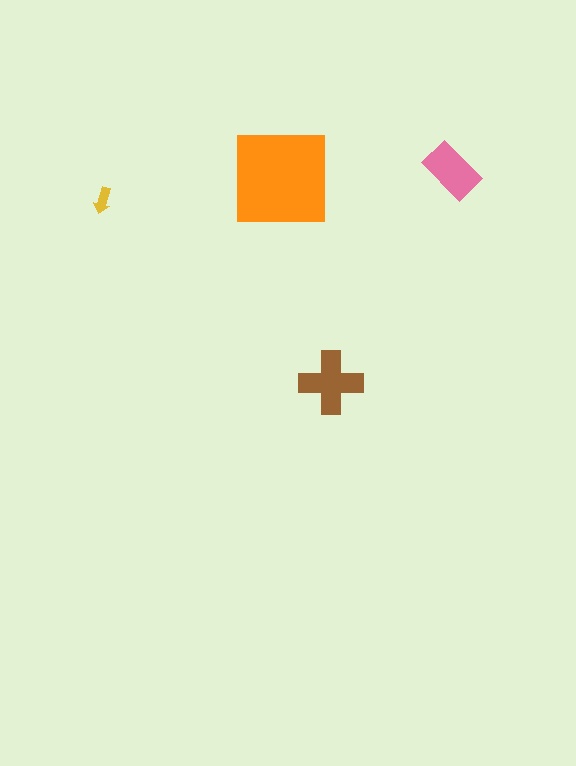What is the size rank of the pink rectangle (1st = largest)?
3rd.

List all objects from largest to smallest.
The orange square, the brown cross, the pink rectangle, the yellow arrow.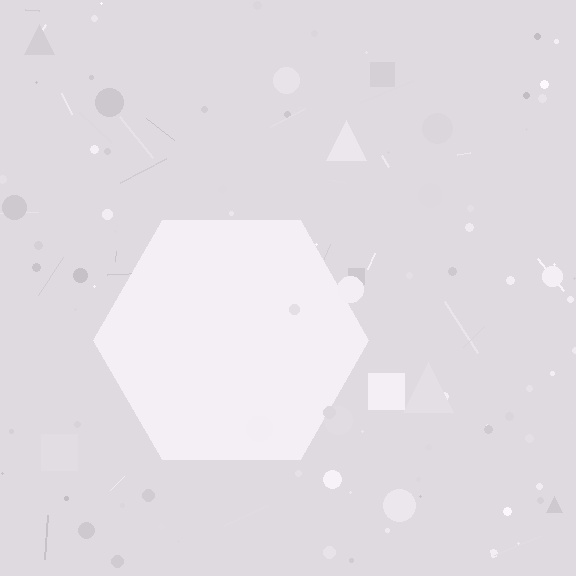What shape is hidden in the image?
A hexagon is hidden in the image.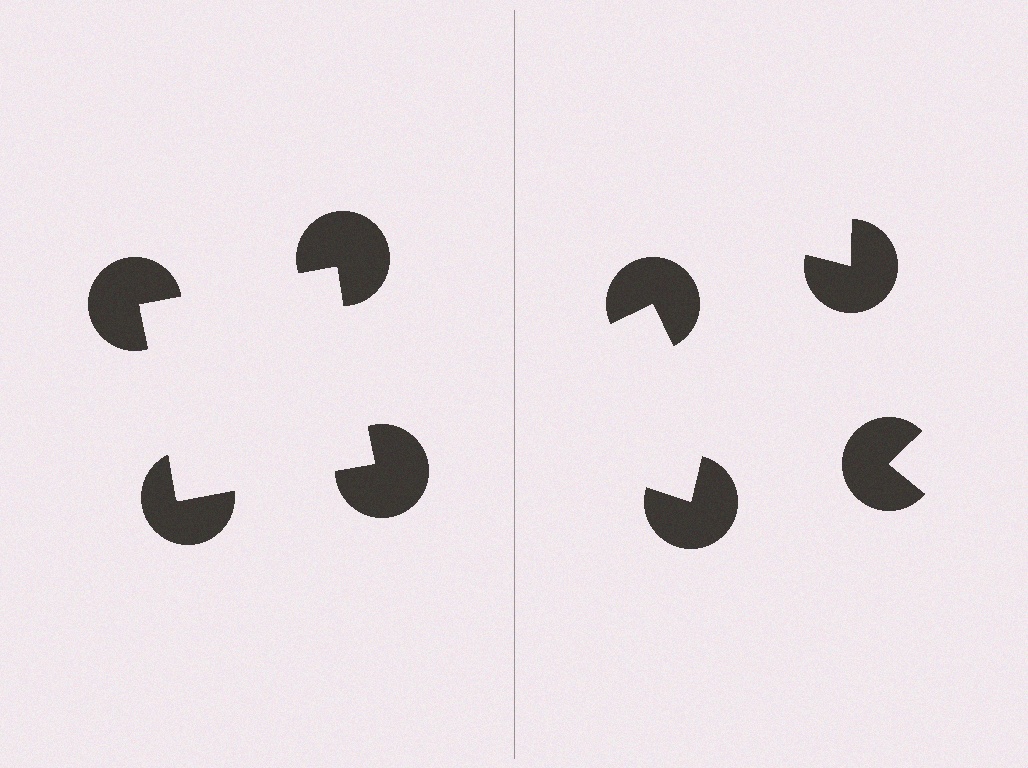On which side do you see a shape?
An illusory square appears on the left side. On the right side the wedge cuts are rotated, so no coherent shape forms.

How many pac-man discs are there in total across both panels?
8 — 4 on each side.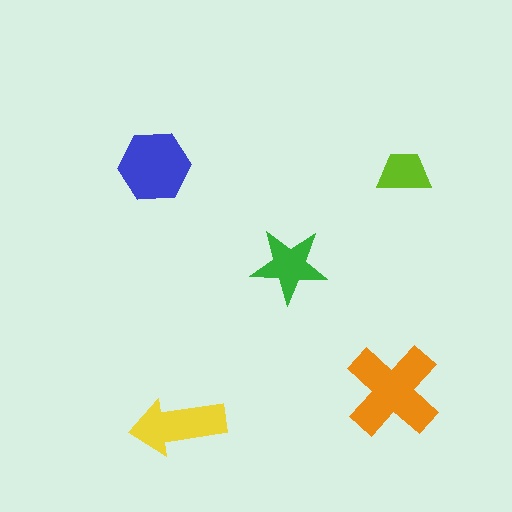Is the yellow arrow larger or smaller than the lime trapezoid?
Larger.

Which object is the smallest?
The lime trapezoid.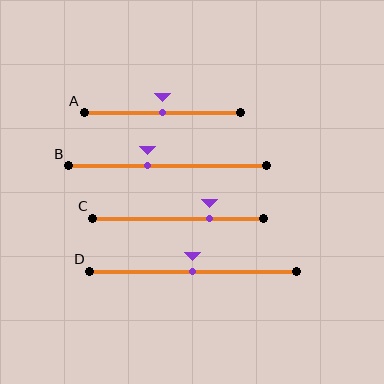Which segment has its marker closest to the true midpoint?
Segment A has its marker closest to the true midpoint.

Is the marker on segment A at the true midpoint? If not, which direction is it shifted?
Yes, the marker on segment A is at the true midpoint.